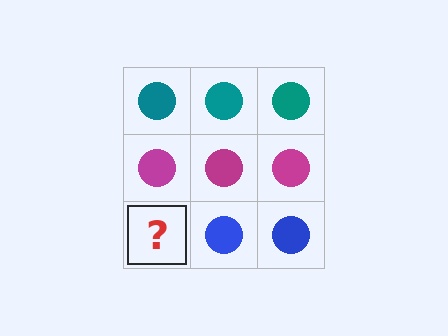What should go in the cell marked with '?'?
The missing cell should contain a blue circle.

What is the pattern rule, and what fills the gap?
The rule is that each row has a consistent color. The gap should be filled with a blue circle.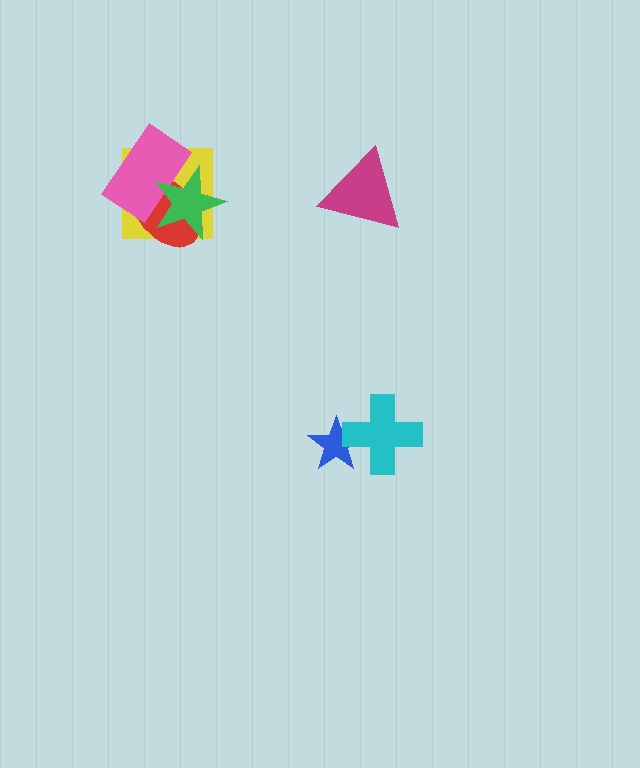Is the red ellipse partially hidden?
Yes, it is partially covered by another shape.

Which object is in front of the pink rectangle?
The green star is in front of the pink rectangle.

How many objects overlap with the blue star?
1 object overlaps with the blue star.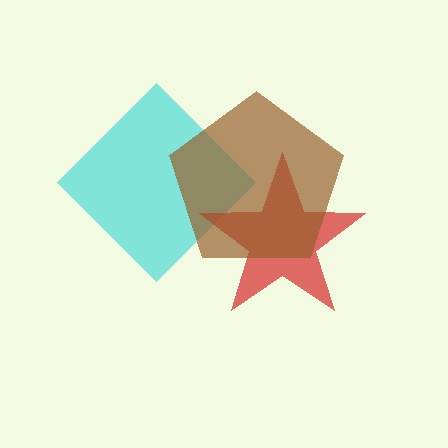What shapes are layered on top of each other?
The layered shapes are: a cyan diamond, a red star, a brown pentagon.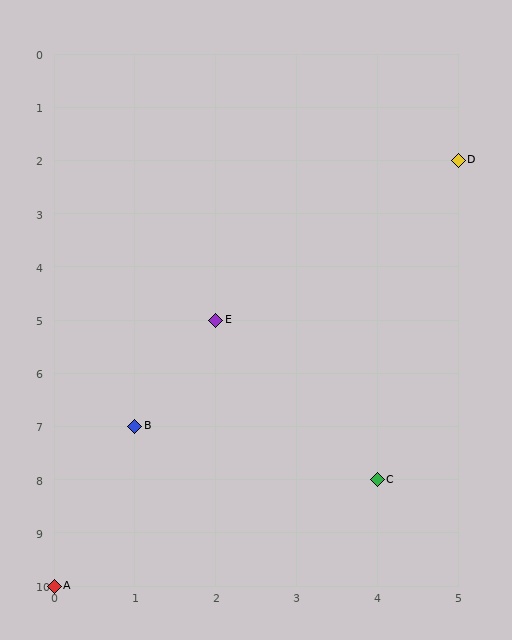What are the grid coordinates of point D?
Point D is at grid coordinates (5, 2).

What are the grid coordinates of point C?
Point C is at grid coordinates (4, 8).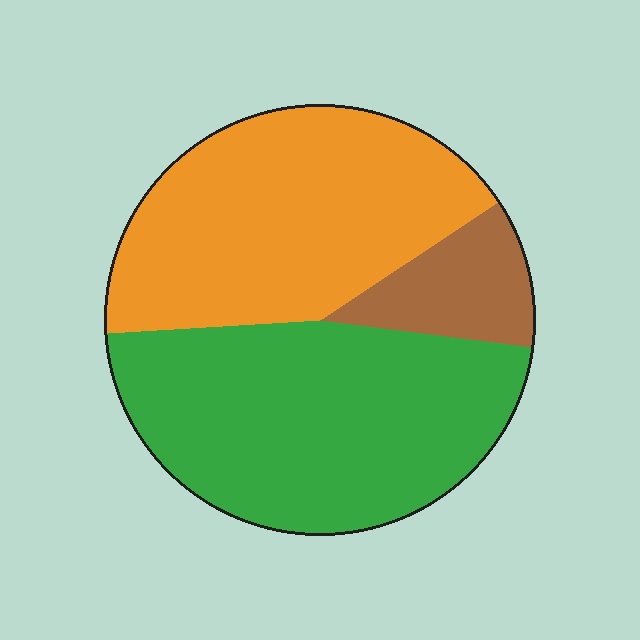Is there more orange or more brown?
Orange.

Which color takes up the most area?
Green, at roughly 45%.